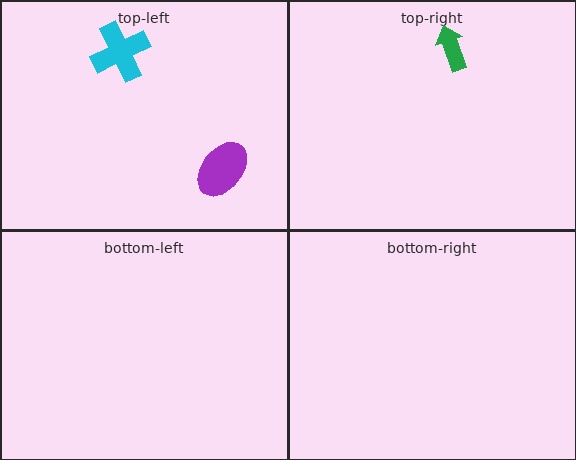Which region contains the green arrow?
The top-right region.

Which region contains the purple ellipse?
The top-left region.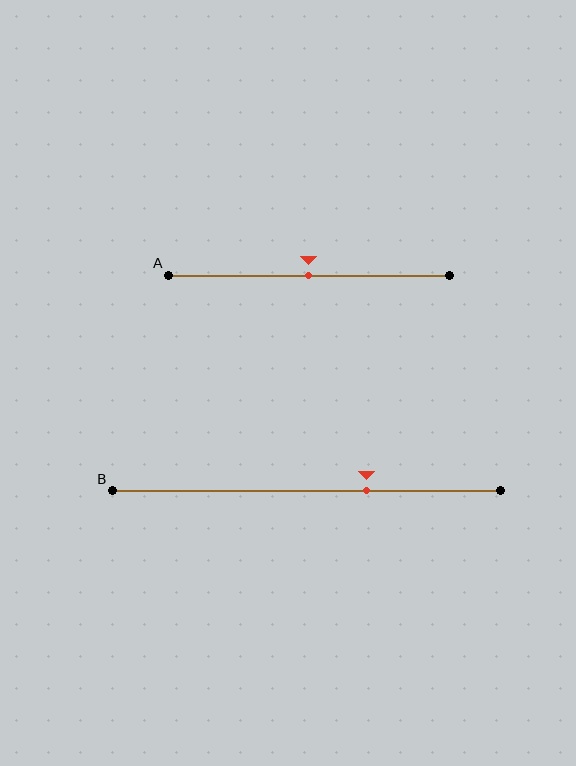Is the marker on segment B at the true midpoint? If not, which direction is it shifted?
No, the marker on segment B is shifted to the right by about 15% of the segment length.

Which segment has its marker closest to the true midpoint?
Segment A has its marker closest to the true midpoint.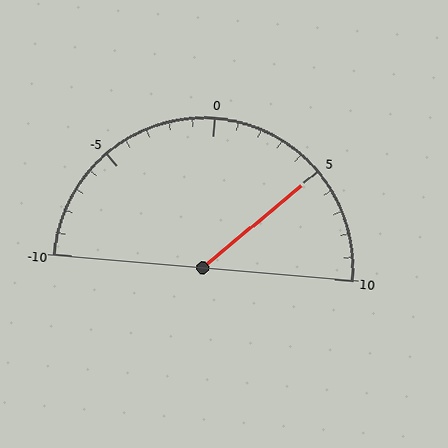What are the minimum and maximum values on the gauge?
The gauge ranges from -10 to 10.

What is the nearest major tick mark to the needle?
The nearest major tick mark is 5.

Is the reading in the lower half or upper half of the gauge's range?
The reading is in the upper half of the range (-10 to 10).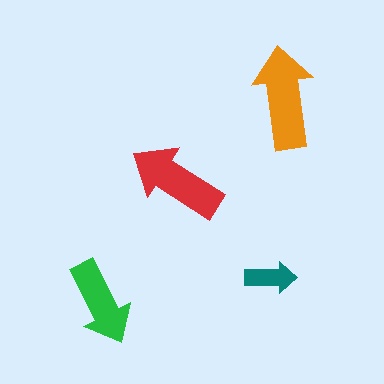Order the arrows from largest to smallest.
the orange one, the red one, the green one, the teal one.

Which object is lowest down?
The green arrow is bottommost.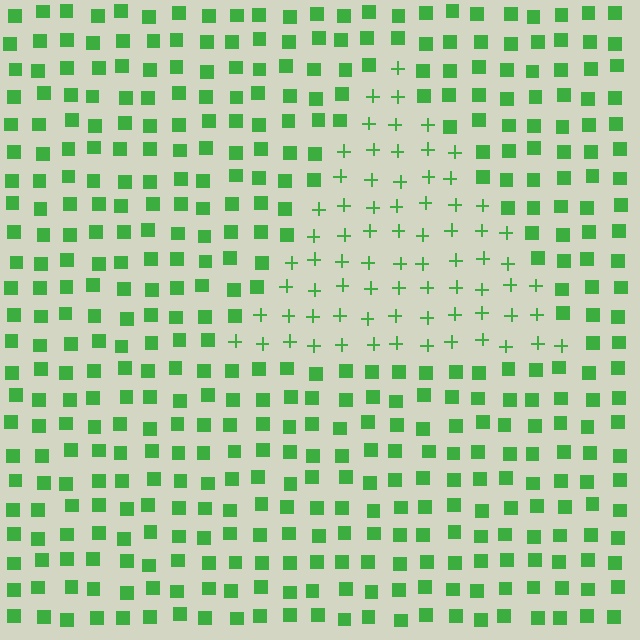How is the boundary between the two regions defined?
The boundary is defined by a change in element shape: plus signs inside vs. squares outside. All elements share the same color and spacing.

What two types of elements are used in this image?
The image uses plus signs inside the triangle region and squares outside it.